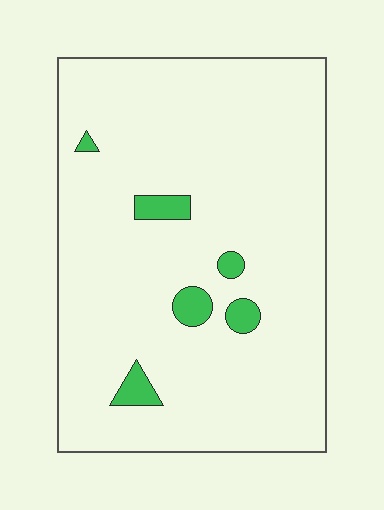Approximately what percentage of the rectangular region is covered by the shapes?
Approximately 5%.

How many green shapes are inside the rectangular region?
6.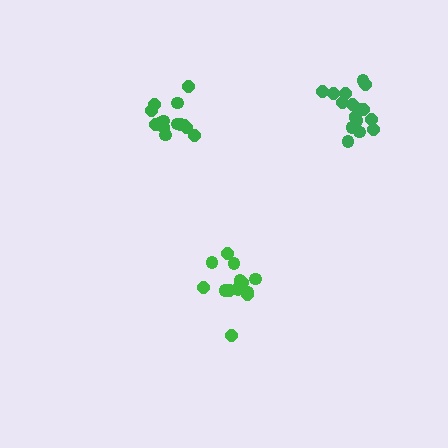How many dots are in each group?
Group 1: 17 dots, Group 2: 15 dots, Group 3: 15 dots (47 total).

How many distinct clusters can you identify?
There are 3 distinct clusters.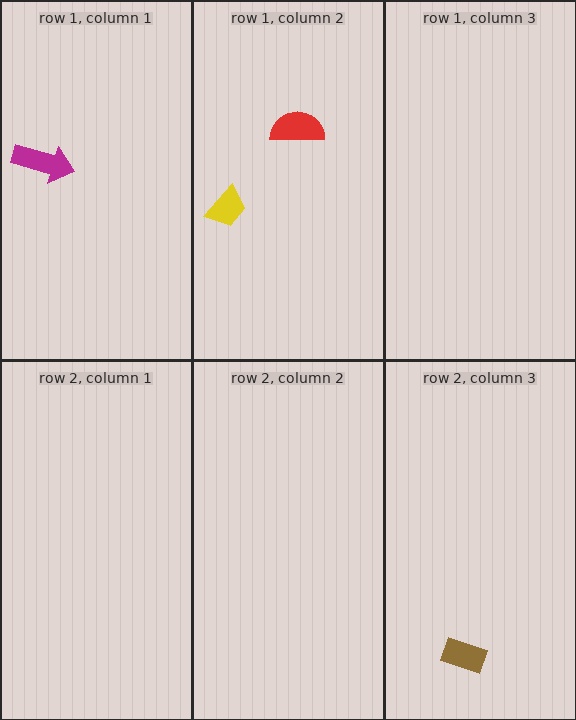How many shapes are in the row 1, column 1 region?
1.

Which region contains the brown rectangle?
The row 2, column 3 region.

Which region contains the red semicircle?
The row 1, column 2 region.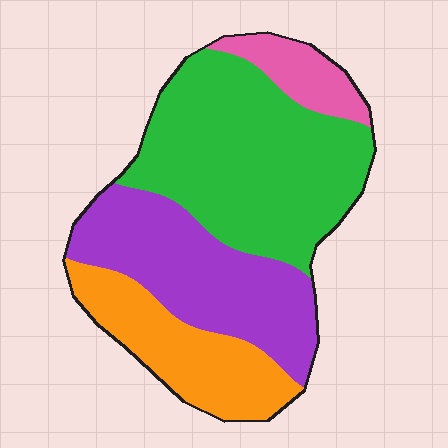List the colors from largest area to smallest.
From largest to smallest: green, purple, orange, pink.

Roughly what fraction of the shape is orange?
Orange takes up between a sixth and a third of the shape.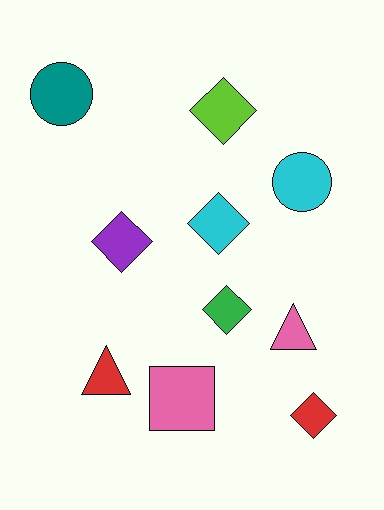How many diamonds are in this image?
There are 5 diamonds.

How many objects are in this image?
There are 10 objects.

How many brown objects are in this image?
There are no brown objects.